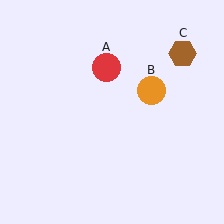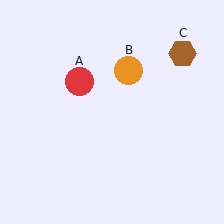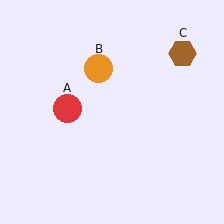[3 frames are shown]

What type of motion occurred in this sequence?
The red circle (object A), orange circle (object B) rotated counterclockwise around the center of the scene.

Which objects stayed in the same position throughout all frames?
Brown hexagon (object C) remained stationary.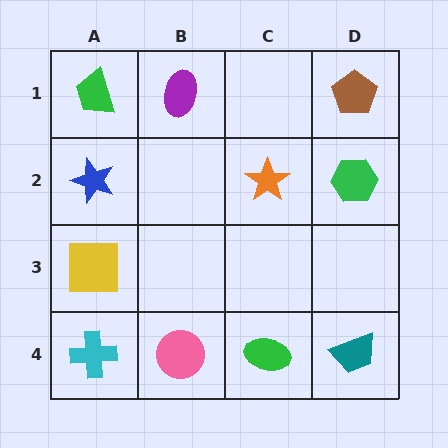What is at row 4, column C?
A green ellipse.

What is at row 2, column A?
A blue star.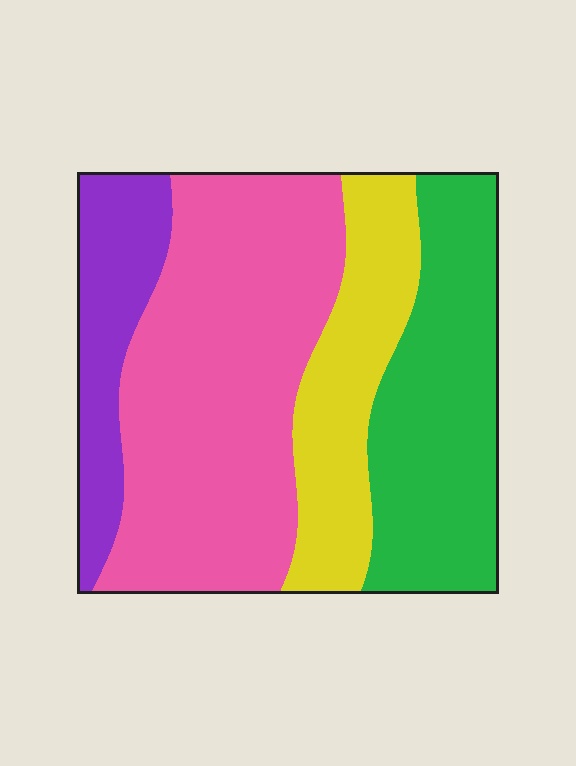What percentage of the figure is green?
Green takes up about one quarter (1/4) of the figure.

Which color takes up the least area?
Purple, at roughly 15%.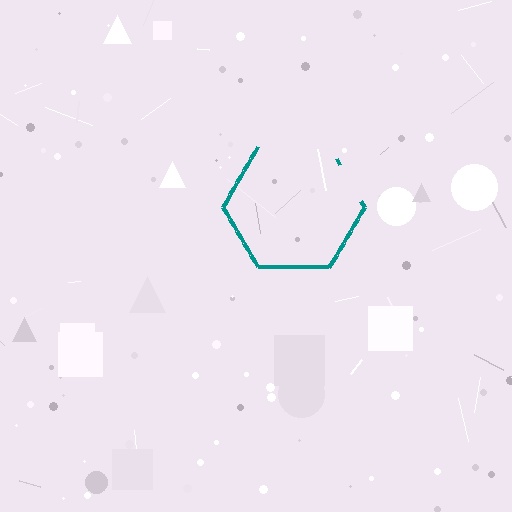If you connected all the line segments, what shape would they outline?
They would outline a hexagon.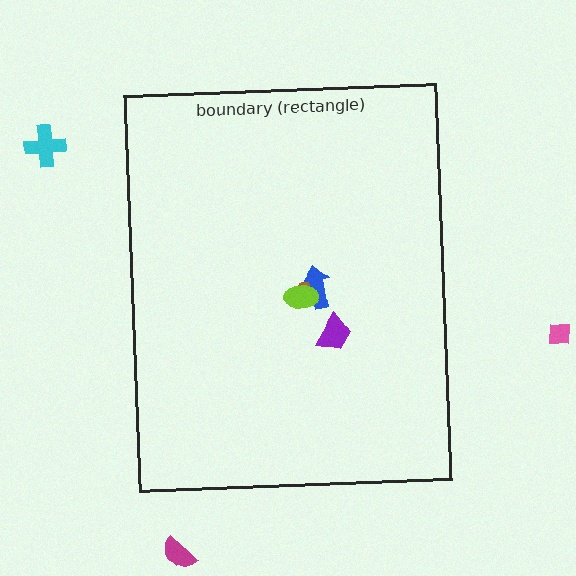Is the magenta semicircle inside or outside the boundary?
Outside.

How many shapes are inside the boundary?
4 inside, 3 outside.